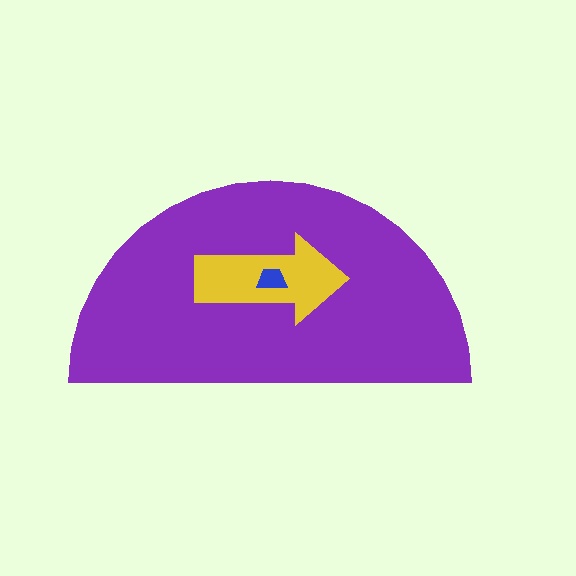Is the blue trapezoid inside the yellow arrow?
Yes.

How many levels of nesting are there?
3.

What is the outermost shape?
The purple semicircle.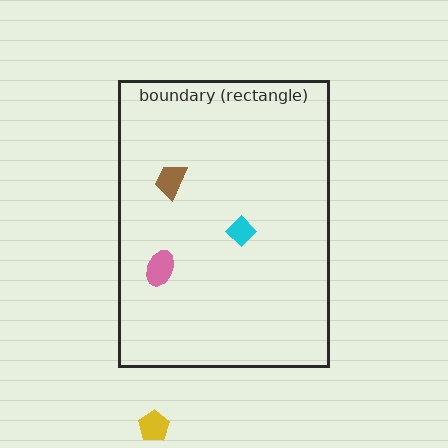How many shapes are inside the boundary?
3 inside, 1 outside.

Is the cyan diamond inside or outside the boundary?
Inside.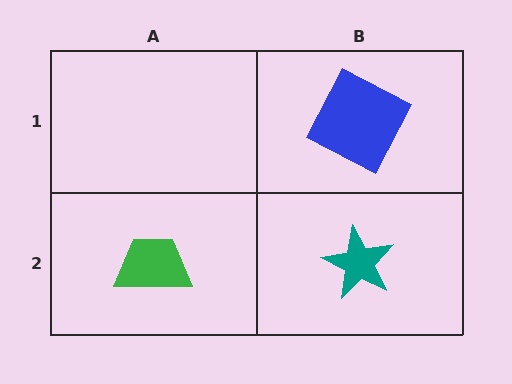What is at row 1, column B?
A blue square.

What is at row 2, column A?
A green trapezoid.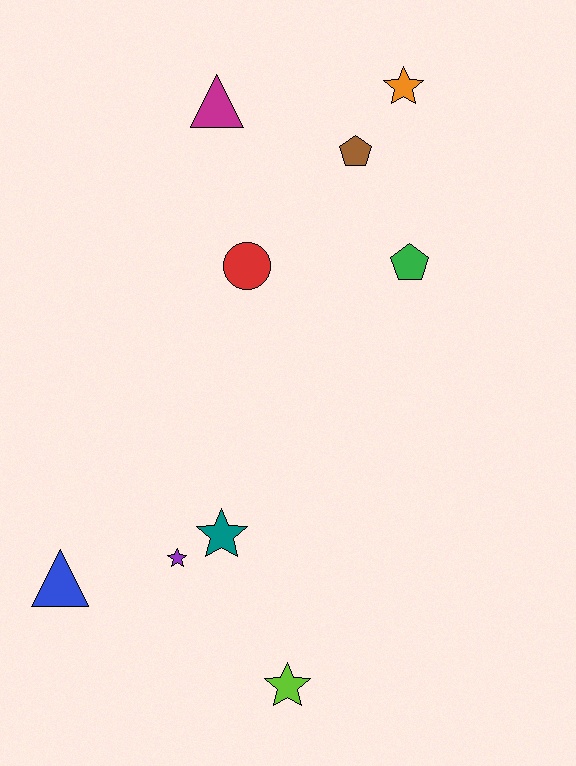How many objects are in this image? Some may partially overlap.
There are 9 objects.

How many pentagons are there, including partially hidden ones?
There are 2 pentagons.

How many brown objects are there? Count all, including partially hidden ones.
There is 1 brown object.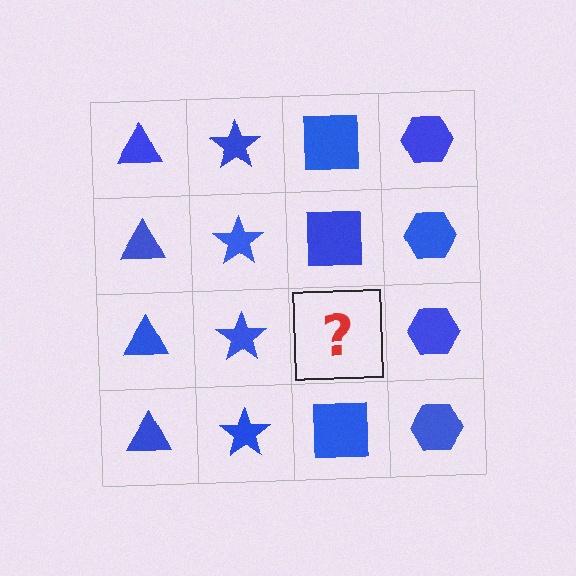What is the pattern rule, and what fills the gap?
The rule is that each column has a consistent shape. The gap should be filled with a blue square.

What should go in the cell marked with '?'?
The missing cell should contain a blue square.